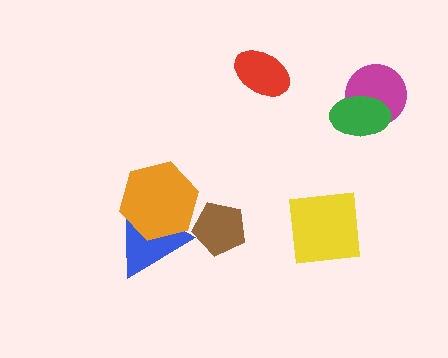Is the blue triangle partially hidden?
Yes, it is partially covered by another shape.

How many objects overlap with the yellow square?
0 objects overlap with the yellow square.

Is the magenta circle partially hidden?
Yes, it is partially covered by another shape.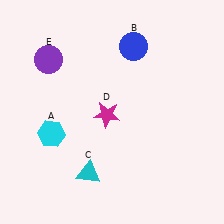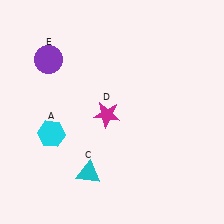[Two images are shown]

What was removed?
The blue circle (B) was removed in Image 2.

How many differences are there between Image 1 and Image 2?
There is 1 difference between the two images.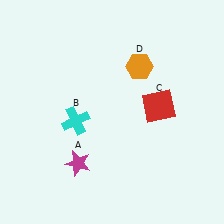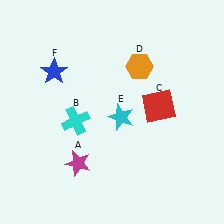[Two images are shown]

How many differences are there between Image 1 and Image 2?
There are 2 differences between the two images.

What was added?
A cyan star (E), a blue star (F) were added in Image 2.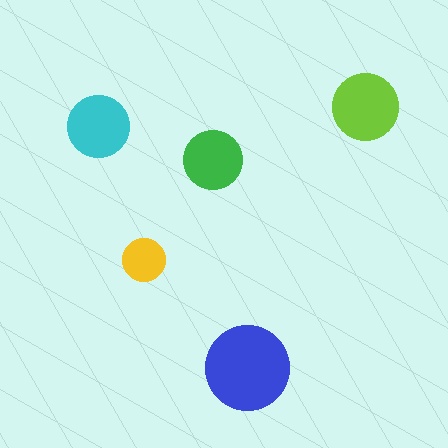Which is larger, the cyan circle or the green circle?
The cyan one.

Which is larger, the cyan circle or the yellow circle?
The cyan one.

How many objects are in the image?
There are 5 objects in the image.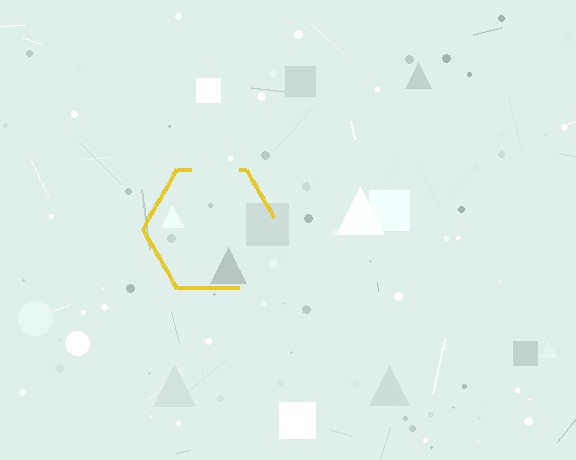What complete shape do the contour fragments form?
The contour fragments form a hexagon.